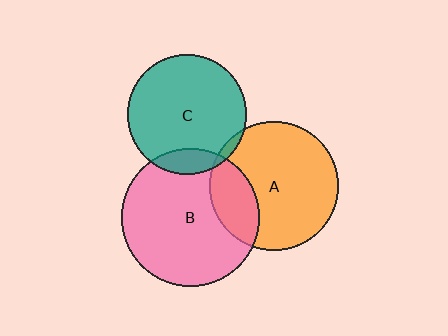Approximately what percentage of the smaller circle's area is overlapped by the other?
Approximately 25%.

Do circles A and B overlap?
Yes.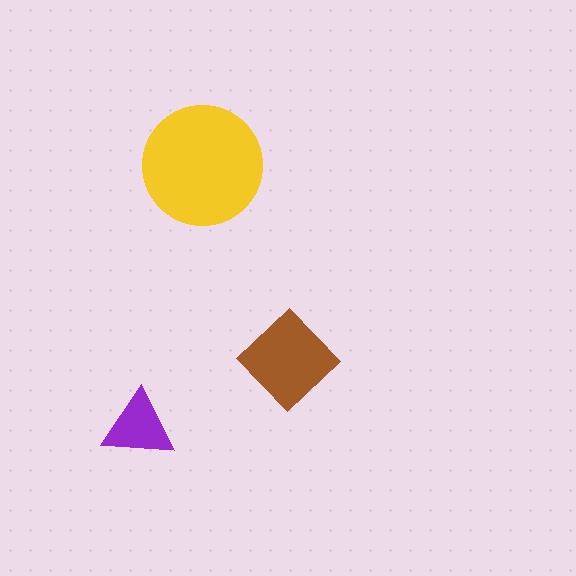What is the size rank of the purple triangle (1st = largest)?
3rd.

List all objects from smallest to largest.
The purple triangle, the brown diamond, the yellow circle.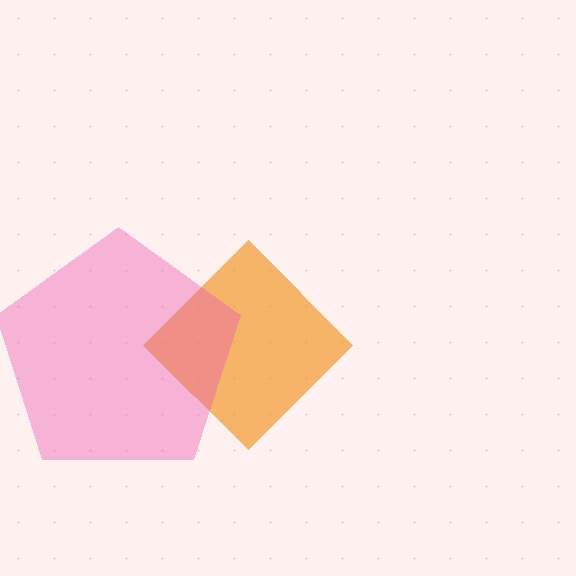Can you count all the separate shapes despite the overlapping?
Yes, there are 2 separate shapes.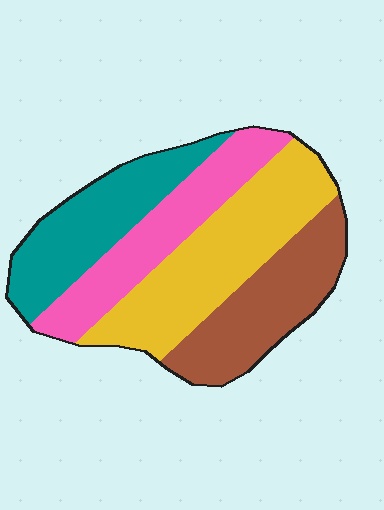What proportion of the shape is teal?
Teal covers 23% of the shape.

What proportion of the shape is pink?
Pink takes up less than a quarter of the shape.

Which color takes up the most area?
Yellow, at roughly 30%.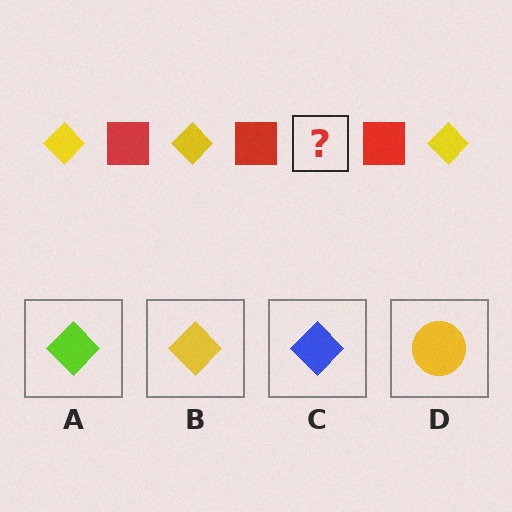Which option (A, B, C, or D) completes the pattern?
B.